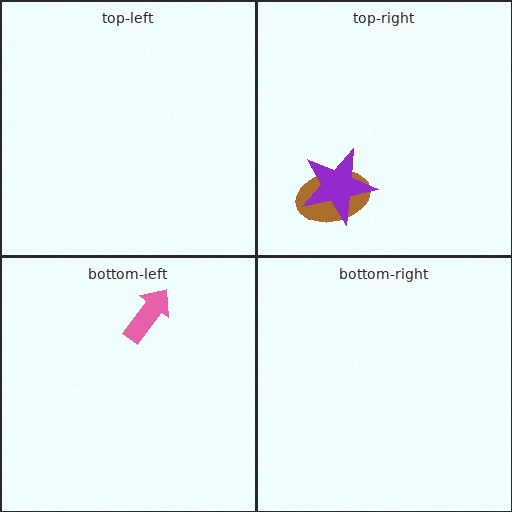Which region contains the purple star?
The top-right region.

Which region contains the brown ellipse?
The top-right region.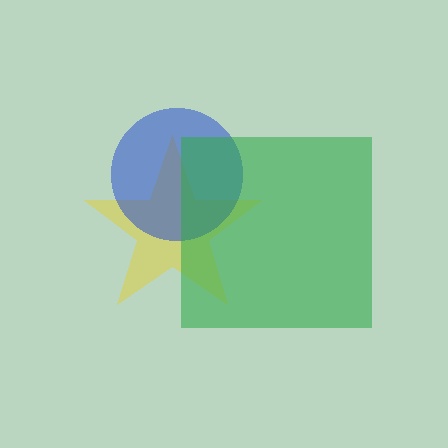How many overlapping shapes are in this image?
There are 3 overlapping shapes in the image.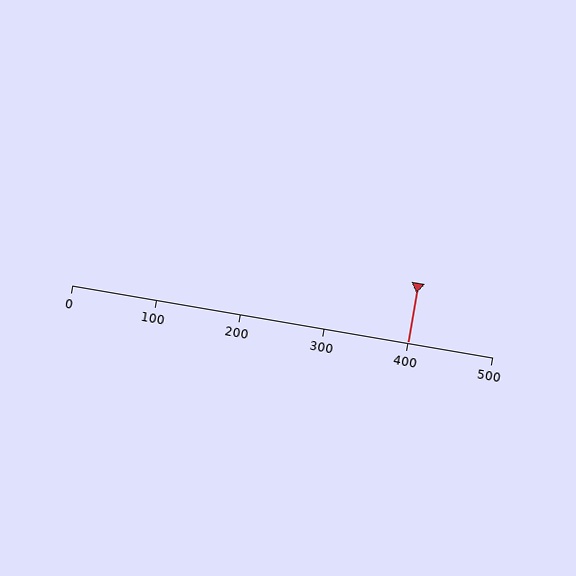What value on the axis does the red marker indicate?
The marker indicates approximately 400.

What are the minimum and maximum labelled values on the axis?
The axis runs from 0 to 500.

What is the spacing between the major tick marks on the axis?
The major ticks are spaced 100 apart.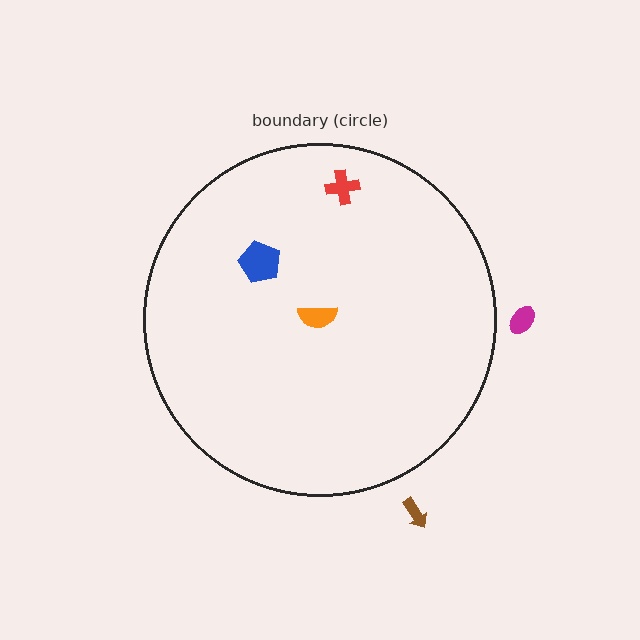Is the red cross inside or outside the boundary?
Inside.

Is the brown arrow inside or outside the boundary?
Outside.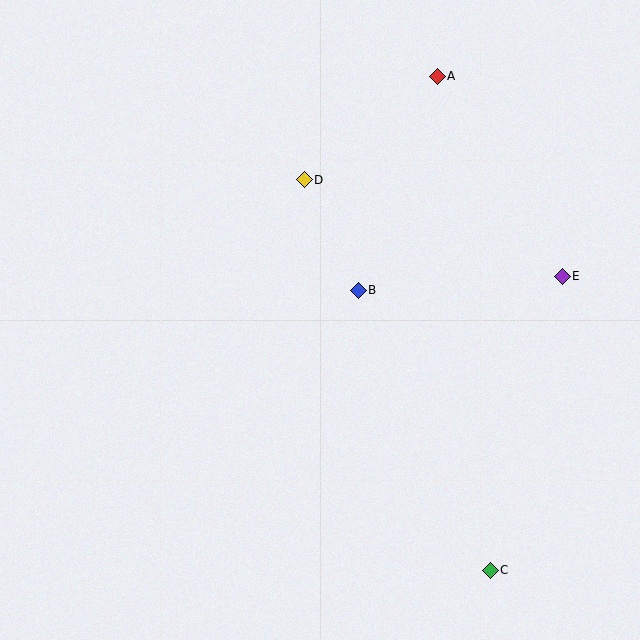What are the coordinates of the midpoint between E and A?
The midpoint between E and A is at (500, 176).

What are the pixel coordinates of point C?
Point C is at (490, 570).